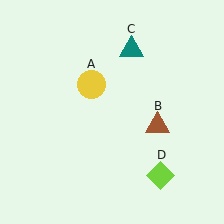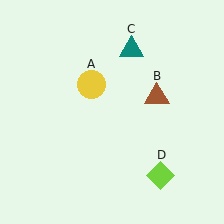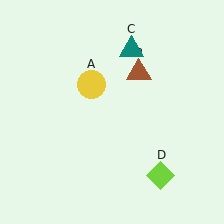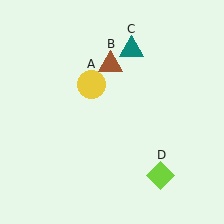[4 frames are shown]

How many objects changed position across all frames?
1 object changed position: brown triangle (object B).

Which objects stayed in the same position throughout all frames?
Yellow circle (object A) and teal triangle (object C) and lime diamond (object D) remained stationary.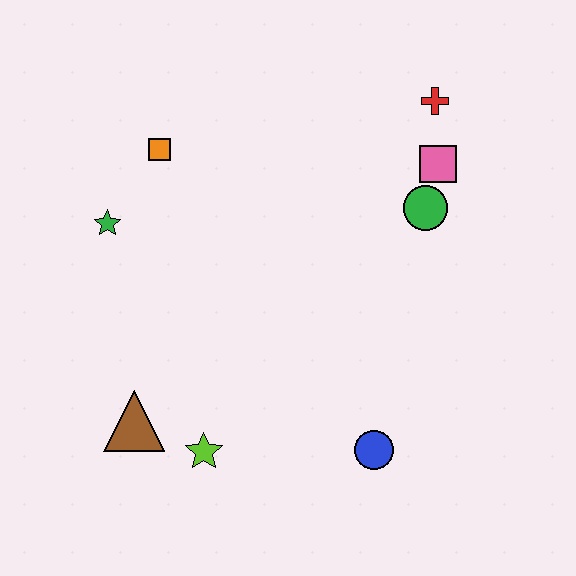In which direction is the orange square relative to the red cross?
The orange square is to the left of the red cross.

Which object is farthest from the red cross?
The brown triangle is farthest from the red cross.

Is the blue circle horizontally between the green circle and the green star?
Yes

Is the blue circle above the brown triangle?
No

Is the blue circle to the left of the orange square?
No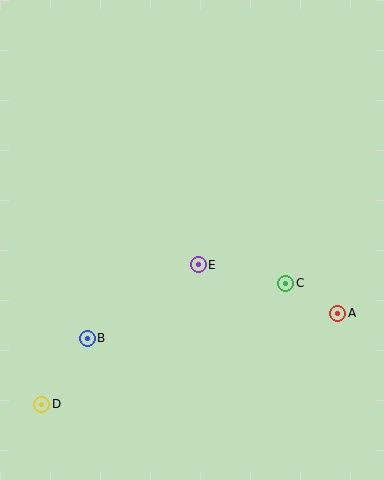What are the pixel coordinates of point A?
Point A is at (338, 313).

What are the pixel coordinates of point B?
Point B is at (87, 338).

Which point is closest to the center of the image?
Point E at (198, 265) is closest to the center.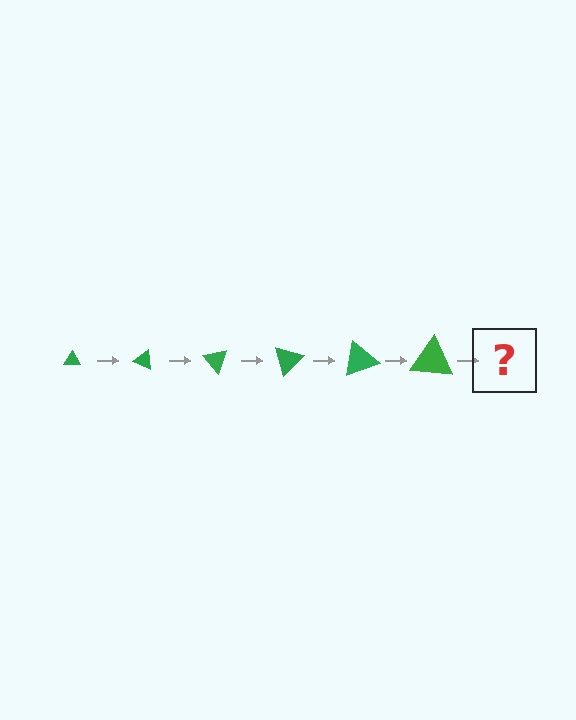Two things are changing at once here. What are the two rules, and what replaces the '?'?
The two rules are that the triangle grows larger each step and it rotates 25 degrees each step. The '?' should be a triangle, larger than the previous one and rotated 150 degrees from the start.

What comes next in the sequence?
The next element should be a triangle, larger than the previous one and rotated 150 degrees from the start.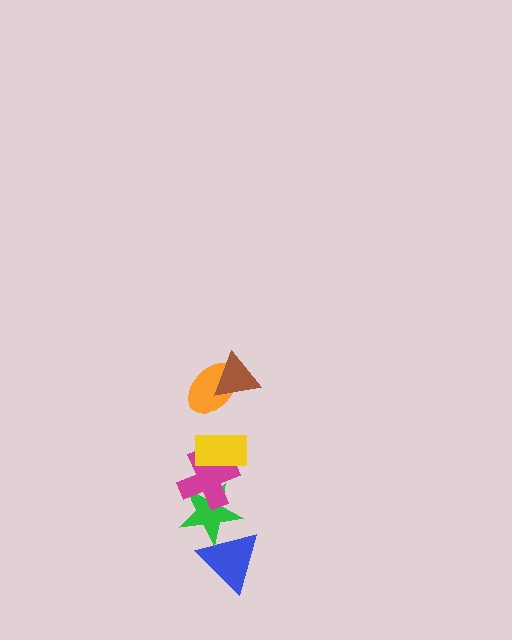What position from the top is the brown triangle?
The brown triangle is 1st from the top.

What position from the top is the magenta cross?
The magenta cross is 4th from the top.